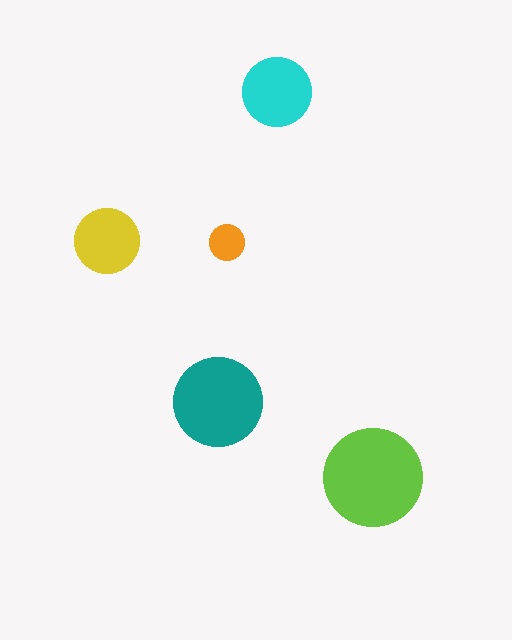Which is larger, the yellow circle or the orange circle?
The yellow one.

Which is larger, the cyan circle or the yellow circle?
The cyan one.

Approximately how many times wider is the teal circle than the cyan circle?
About 1.5 times wider.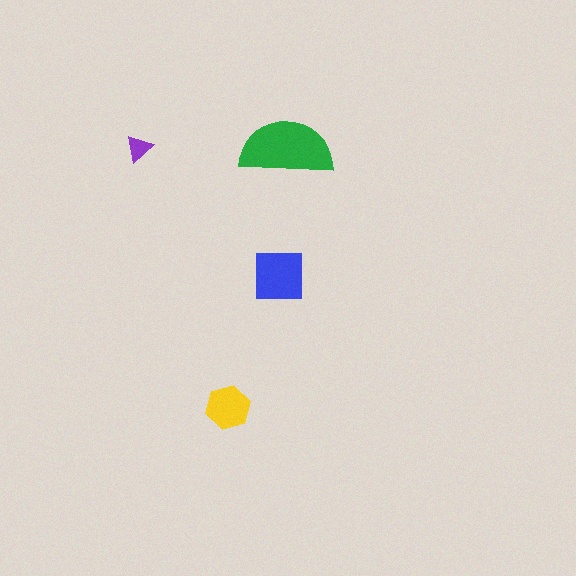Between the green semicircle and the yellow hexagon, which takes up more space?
The green semicircle.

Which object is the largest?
The green semicircle.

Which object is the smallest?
The purple triangle.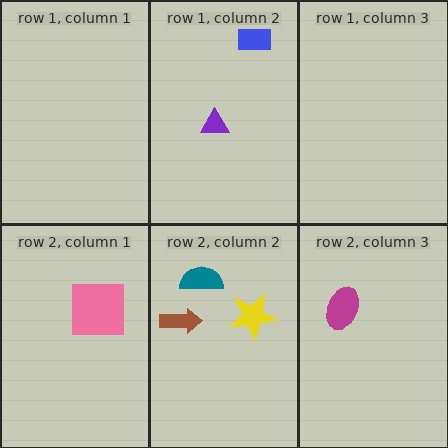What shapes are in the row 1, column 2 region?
The blue rectangle, the purple triangle.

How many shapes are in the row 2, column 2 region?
3.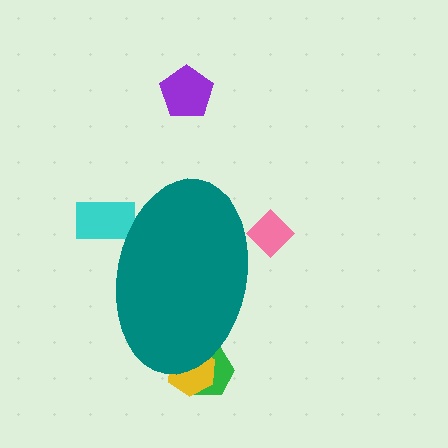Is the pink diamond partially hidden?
Yes, the pink diamond is partially hidden behind the teal ellipse.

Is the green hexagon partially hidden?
Yes, the green hexagon is partially hidden behind the teal ellipse.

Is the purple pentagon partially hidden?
No, the purple pentagon is fully visible.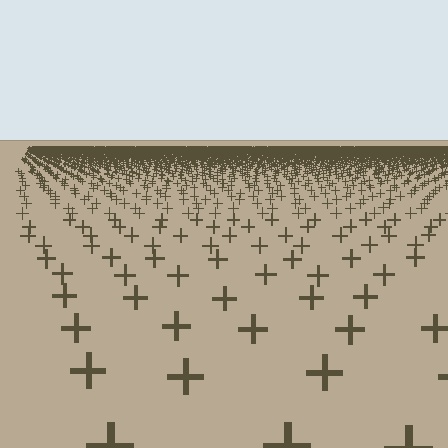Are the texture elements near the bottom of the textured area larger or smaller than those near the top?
Larger. Near the bottom, elements are closer to the viewer and appear at a bigger on-screen size.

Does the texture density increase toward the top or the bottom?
Density increases toward the top.